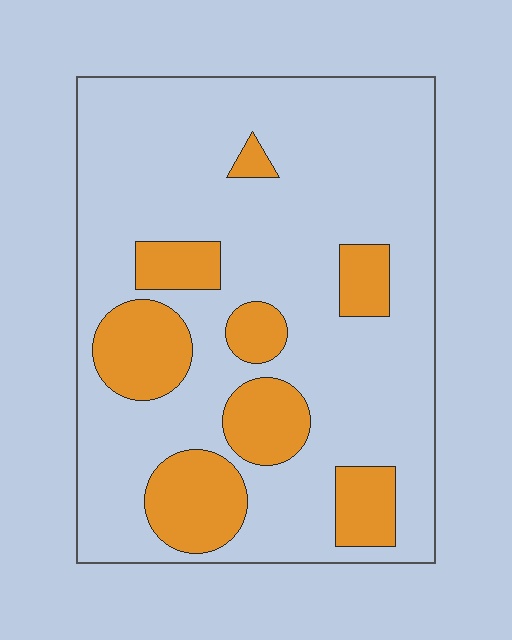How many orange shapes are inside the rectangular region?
8.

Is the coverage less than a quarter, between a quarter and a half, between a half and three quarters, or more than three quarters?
Less than a quarter.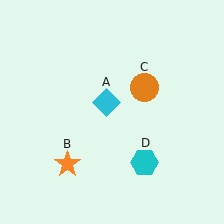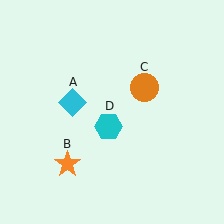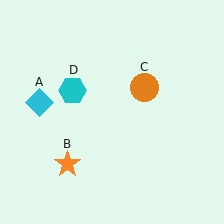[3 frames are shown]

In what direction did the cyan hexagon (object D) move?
The cyan hexagon (object D) moved up and to the left.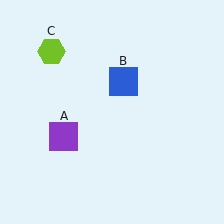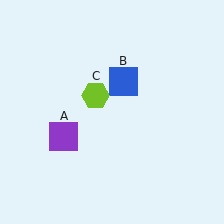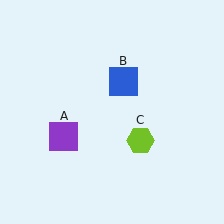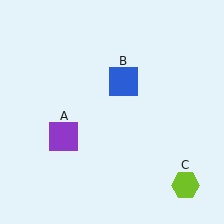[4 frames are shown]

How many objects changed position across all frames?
1 object changed position: lime hexagon (object C).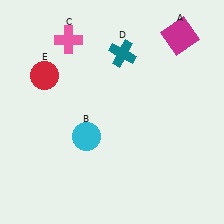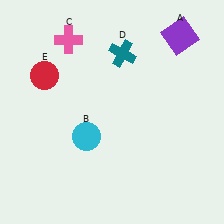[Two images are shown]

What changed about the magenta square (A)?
In Image 1, A is magenta. In Image 2, it changed to purple.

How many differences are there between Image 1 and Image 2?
There is 1 difference between the two images.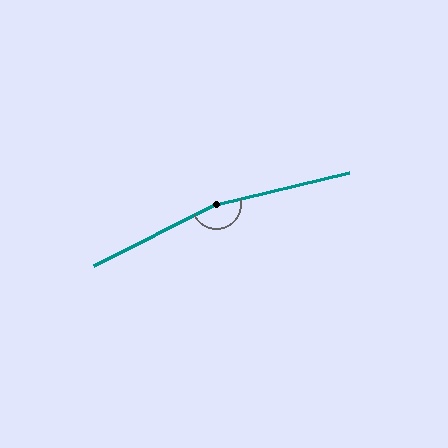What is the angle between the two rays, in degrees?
Approximately 167 degrees.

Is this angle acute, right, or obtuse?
It is obtuse.